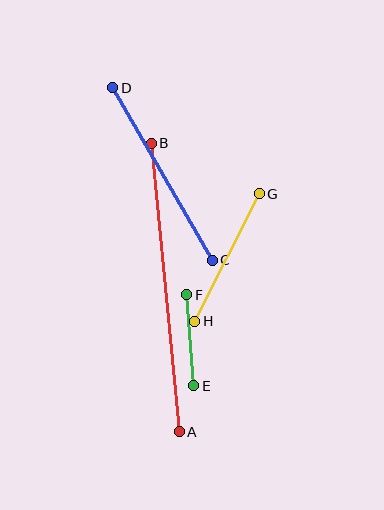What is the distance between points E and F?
The distance is approximately 92 pixels.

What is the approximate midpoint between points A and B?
The midpoint is at approximately (165, 288) pixels.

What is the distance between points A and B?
The distance is approximately 290 pixels.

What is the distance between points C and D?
The distance is approximately 199 pixels.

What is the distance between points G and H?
The distance is approximately 143 pixels.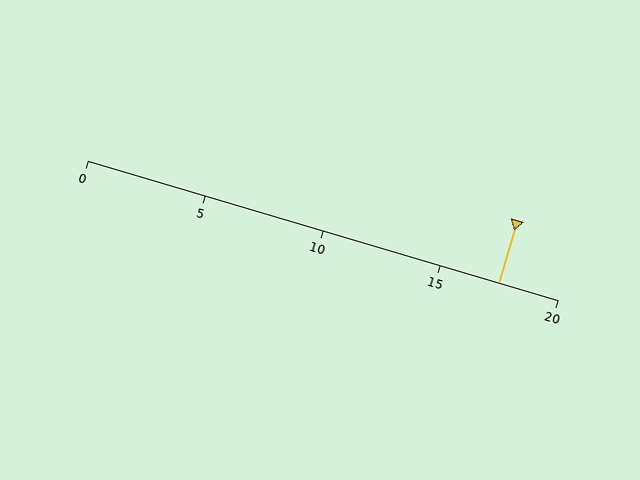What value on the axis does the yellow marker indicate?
The marker indicates approximately 17.5.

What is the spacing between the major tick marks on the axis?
The major ticks are spaced 5 apart.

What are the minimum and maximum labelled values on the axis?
The axis runs from 0 to 20.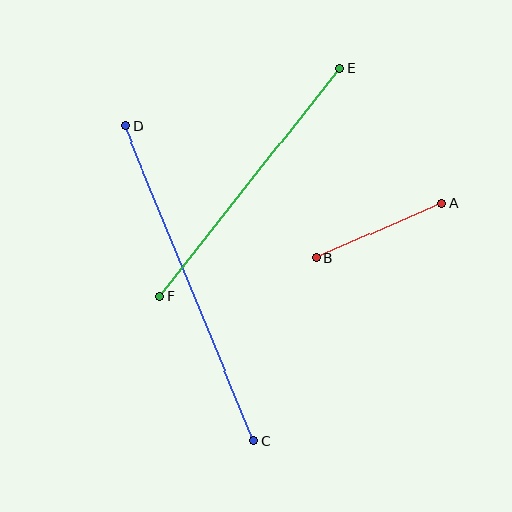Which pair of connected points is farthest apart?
Points C and D are farthest apart.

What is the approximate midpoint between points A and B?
The midpoint is at approximately (379, 231) pixels.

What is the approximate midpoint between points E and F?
The midpoint is at approximately (249, 182) pixels.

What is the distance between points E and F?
The distance is approximately 290 pixels.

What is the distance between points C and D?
The distance is approximately 340 pixels.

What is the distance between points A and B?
The distance is approximately 137 pixels.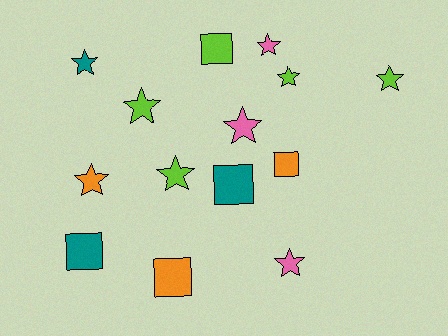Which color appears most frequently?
Lime, with 5 objects.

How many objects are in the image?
There are 14 objects.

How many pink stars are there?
There are 3 pink stars.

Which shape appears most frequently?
Star, with 9 objects.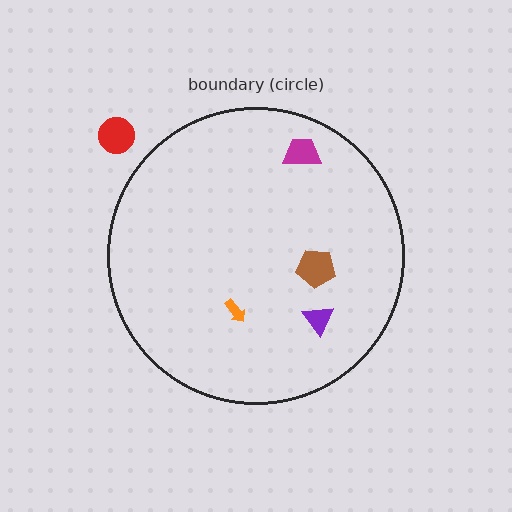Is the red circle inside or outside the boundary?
Outside.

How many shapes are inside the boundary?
4 inside, 1 outside.